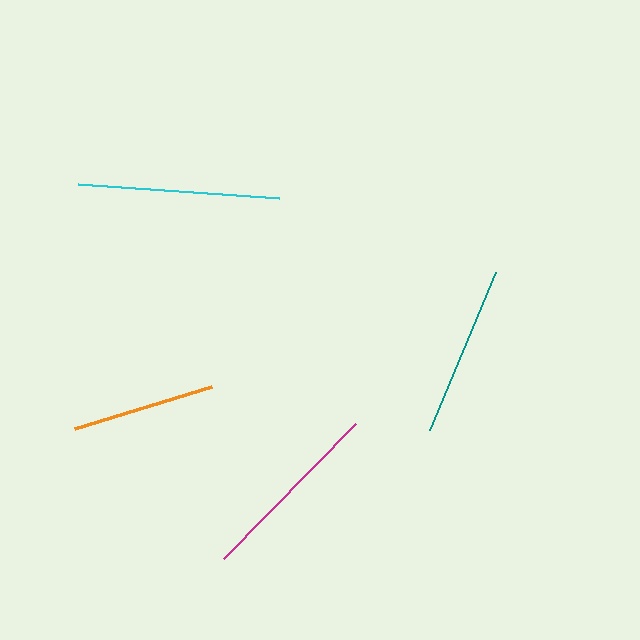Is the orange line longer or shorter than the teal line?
The teal line is longer than the orange line.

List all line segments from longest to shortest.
From longest to shortest: cyan, magenta, teal, orange.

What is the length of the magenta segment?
The magenta segment is approximately 188 pixels long.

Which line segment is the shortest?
The orange line is the shortest at approximately 142 pixels.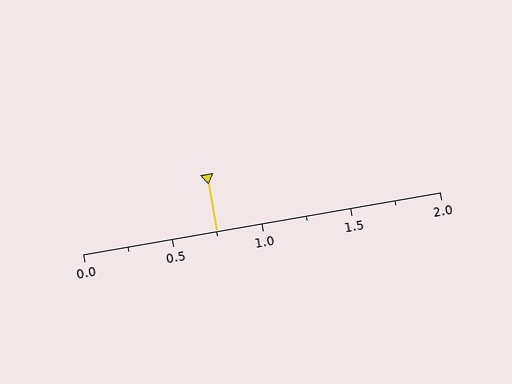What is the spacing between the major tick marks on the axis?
The major ticks are spaced 0.5 apart.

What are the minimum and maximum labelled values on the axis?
The axis runs from 0.0 to 2.0.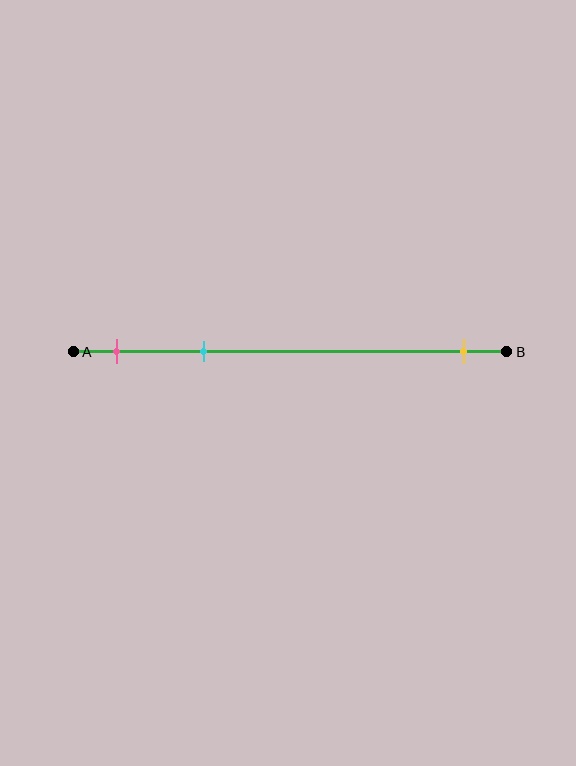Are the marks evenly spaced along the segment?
No, the marks are not evenly spaced.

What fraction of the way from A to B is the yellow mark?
The yellow mark is approximately 90% (0.9) of the way from A to B.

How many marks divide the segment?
There are 3 marks dividing the segment.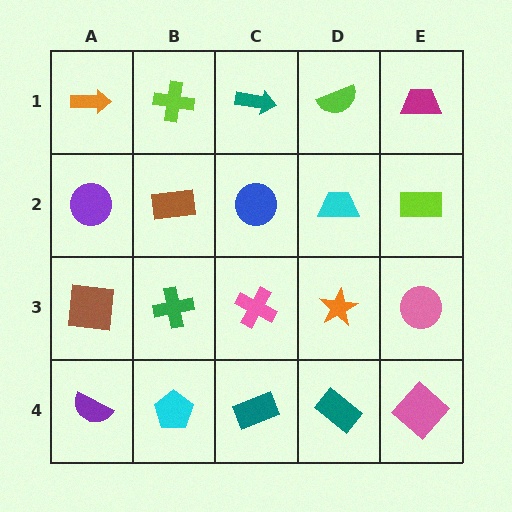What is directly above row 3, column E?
A lime rectangle.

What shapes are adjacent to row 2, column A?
An orange arrow (row 1, column A), a brown square (row 3, column A), a brown rectangle (row 2, column B).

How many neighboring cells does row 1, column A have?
2.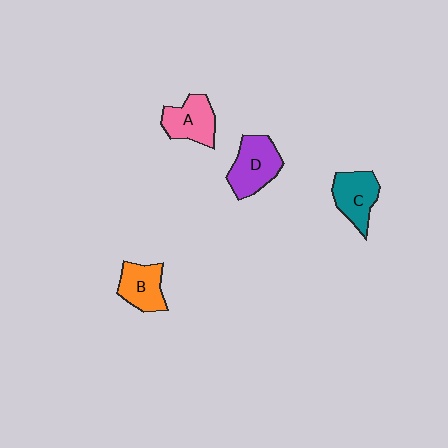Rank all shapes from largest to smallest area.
From largest to smallest: D (purple), A (pink), C (teal), B (orange).